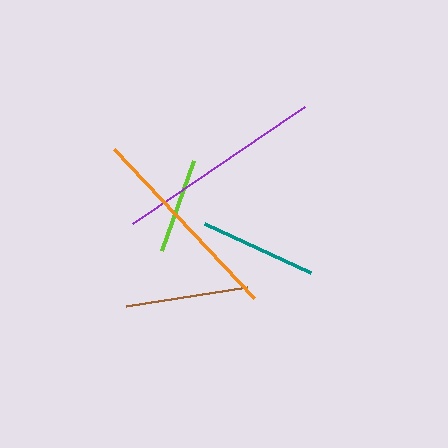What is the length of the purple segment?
The purple segment is approximately 208 pixels long.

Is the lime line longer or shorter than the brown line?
The brown line is longer than the lime line.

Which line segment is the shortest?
The lime line is the shortest at approximately 96 pixels.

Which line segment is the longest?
The purple line is the longest at approximately 208 pixels.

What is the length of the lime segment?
The lime segment is approximately 96 pixels long.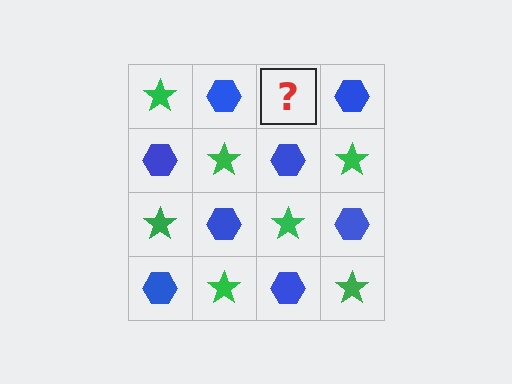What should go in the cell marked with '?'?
The missing cell should contain a green star.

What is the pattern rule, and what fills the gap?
The rule is that it alternates green star and blue hexagon in a checkerboard pattern. The gap should be filled with a green star.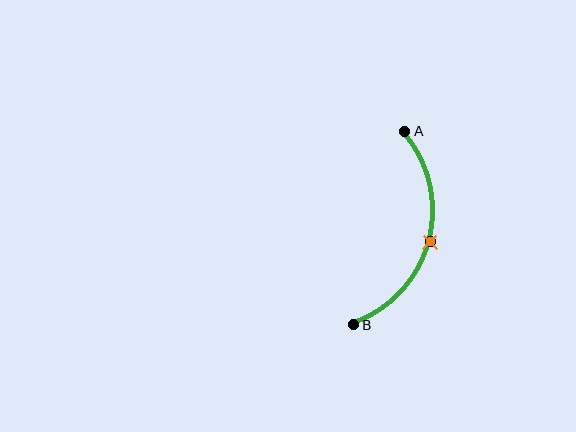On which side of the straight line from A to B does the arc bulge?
The arc bulges to the right of the straight line connecting A and B.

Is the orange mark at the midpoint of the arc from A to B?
Yes. The orange mark lies on the arc at equal arc-length from both A and B — it is the arc midpoint.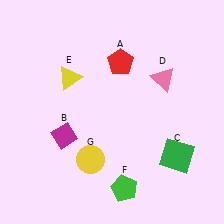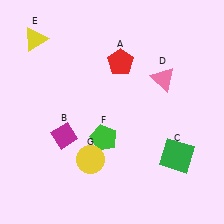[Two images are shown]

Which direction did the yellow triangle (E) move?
The yellow triangle (E) moved up.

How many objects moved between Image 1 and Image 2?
2 objects moved between the two images.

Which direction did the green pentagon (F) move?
The green pentagon (F) moved up.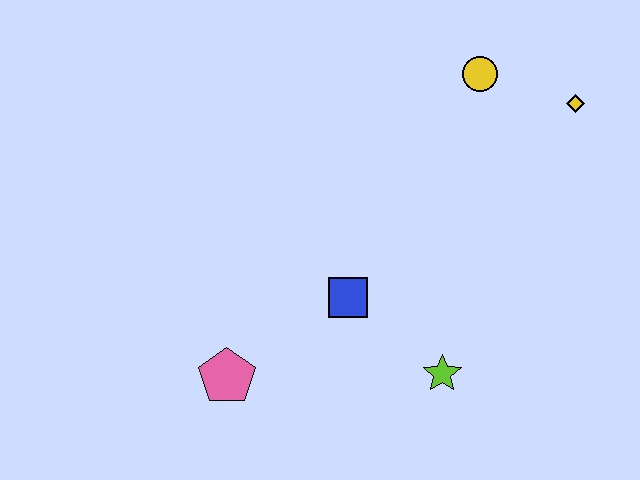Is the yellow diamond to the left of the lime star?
No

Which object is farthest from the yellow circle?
The pink pentagon is farthest from the yellow circle.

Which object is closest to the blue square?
The lime star is closest to the blue square.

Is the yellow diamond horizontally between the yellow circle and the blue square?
No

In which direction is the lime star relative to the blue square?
The lime star is to the right of the blue square.